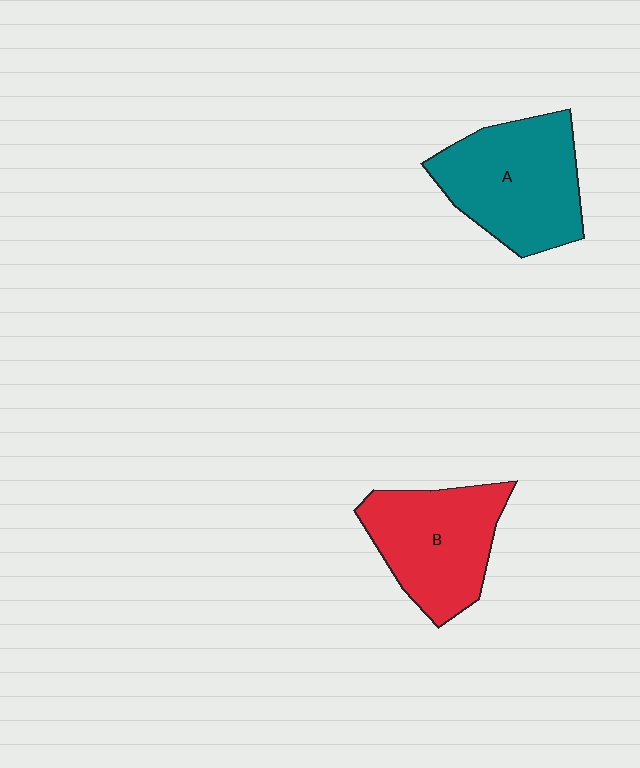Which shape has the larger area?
Shape A (teal).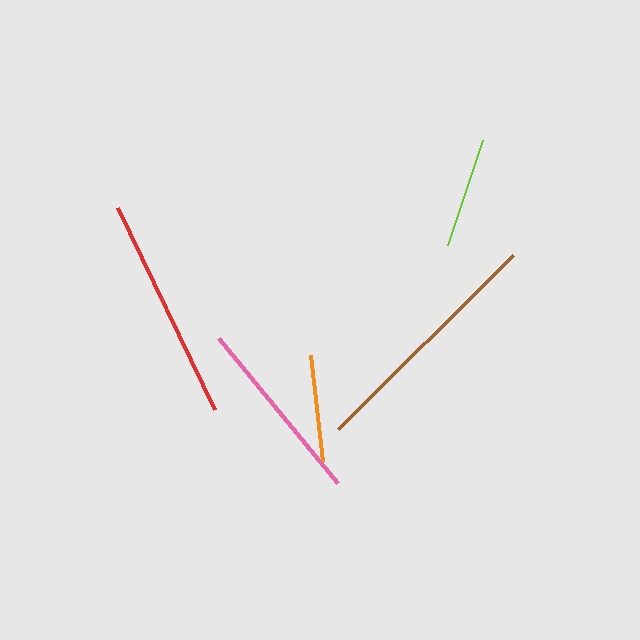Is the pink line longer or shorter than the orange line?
The pink line is longer than the orange line.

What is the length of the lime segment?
The lime segment is approximately 110 pixels long.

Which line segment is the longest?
The brown line is the longest at approximately 247 pixels.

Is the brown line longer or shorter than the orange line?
The brown line is longer than the orange line.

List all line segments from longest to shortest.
From longest to shortest: brown, red, pink, lime, orange.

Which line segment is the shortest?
The orange line is the shortest at approximately 107 pixels.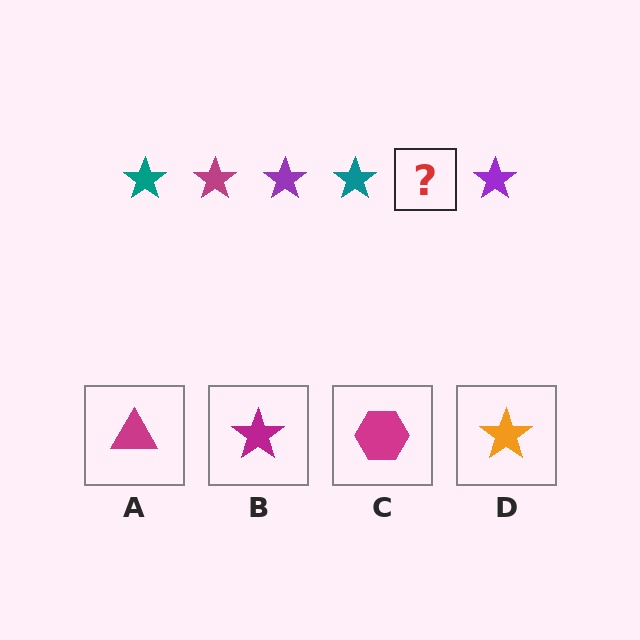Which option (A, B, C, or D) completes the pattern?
B.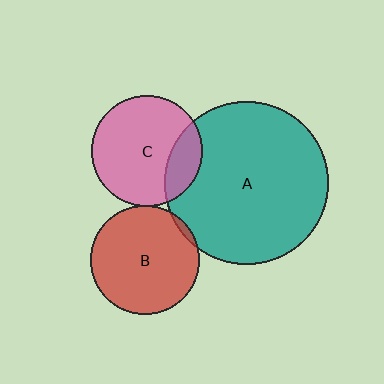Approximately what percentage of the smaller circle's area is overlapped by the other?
Approximately 5%.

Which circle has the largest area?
Circle A (teal).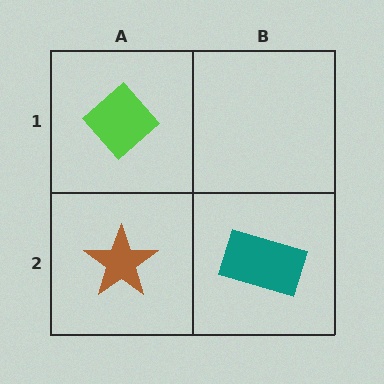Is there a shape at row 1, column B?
No, that cell is empty.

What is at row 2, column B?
A teal rectangle.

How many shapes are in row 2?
2 shapes.